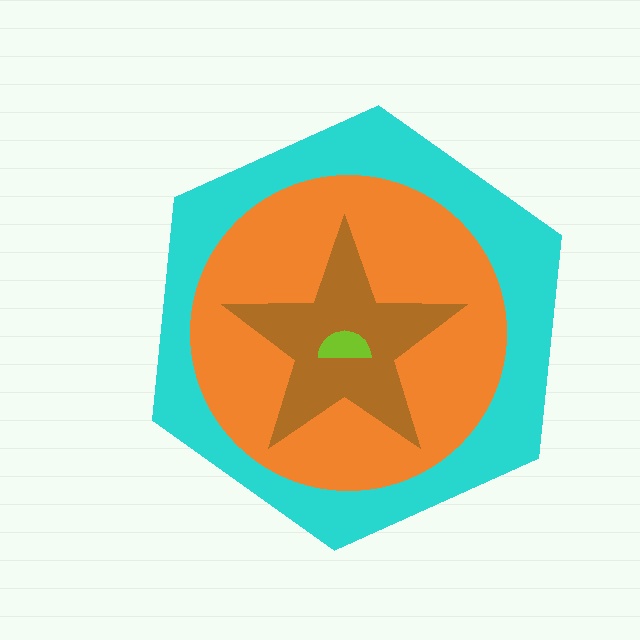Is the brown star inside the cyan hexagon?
Yes.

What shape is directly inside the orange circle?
The brown star.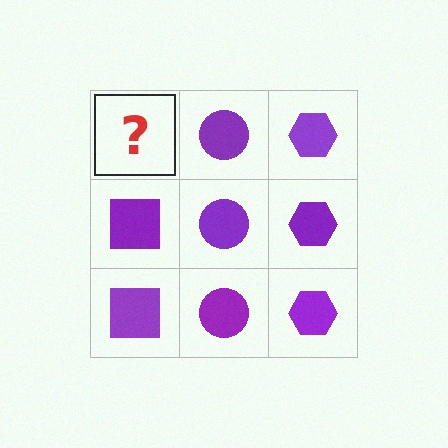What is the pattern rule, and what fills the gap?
The rule is that each column has a consistent shape. The gap should be filled with a purple square.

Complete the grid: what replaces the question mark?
The question mark should be replaced with a purple square.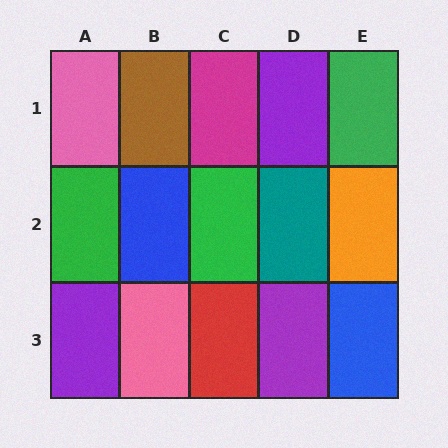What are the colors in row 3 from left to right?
Purple, pink, red, purple, blue.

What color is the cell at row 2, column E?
Orange.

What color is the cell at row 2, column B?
Blue.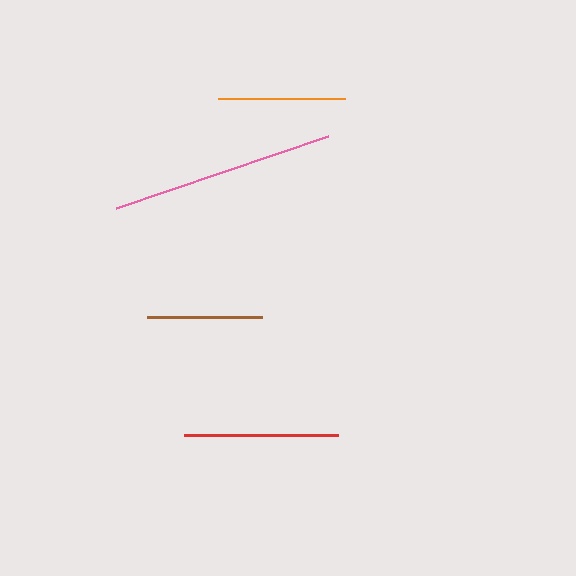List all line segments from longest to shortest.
From longest to shortest: pink, red, orange, brown.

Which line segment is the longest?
The pink line is the longest at approximately 225 pixels.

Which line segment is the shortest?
The brown line is the shortest at approximately 115 pixels.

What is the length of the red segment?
The red segment is approximately 154 pixels long.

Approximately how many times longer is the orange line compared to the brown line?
The orange line is approximately 1.1 times the length of the brown line.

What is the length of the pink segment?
The pink segment is approximately 225 pixels long.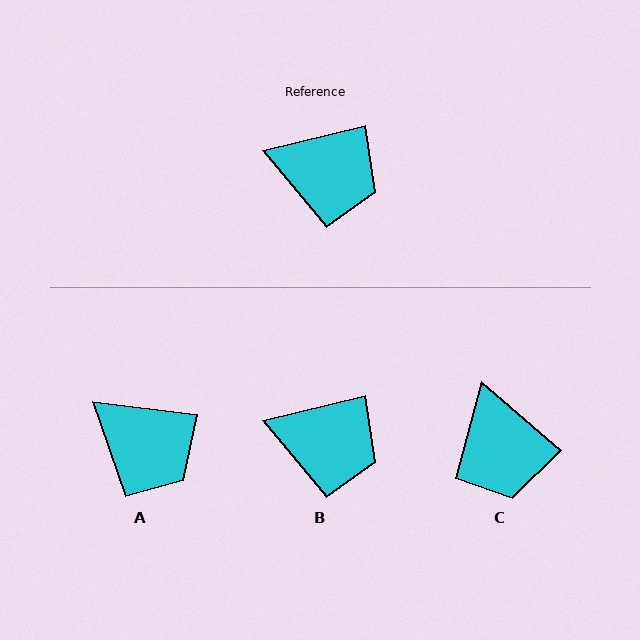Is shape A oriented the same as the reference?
No, it is off by about 21 degrees.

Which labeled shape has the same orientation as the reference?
B.